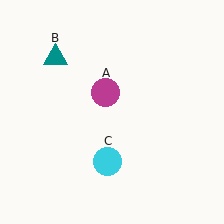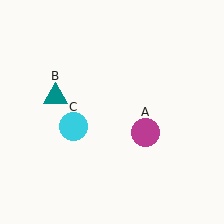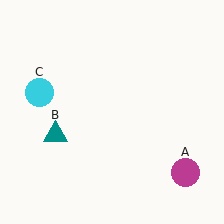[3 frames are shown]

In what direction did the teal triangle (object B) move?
The teal triangle (object B) moved down.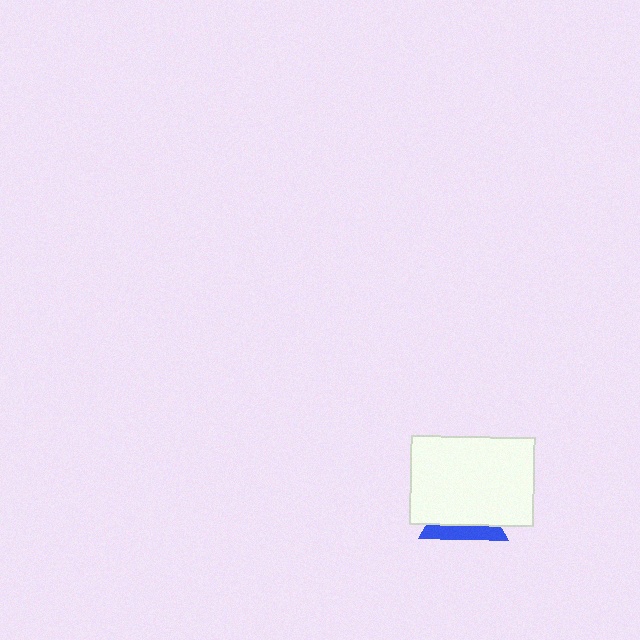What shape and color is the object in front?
The object in front is a white rectangle.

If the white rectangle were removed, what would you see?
You would see the complete blue triangle.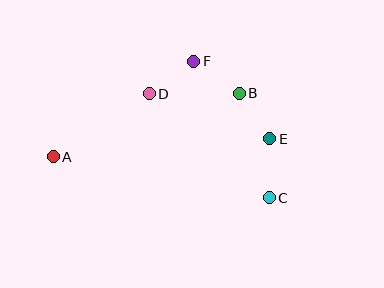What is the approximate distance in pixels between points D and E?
The distance between D and E is approximately 128 pixels.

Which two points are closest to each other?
Points B and E are closest to each other.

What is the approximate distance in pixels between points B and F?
The distance between B and F is approximately 56 pixels.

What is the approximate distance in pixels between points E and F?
The distance between E and F is approximately 108 pixels.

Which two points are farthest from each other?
Points A and C are farthest from each other.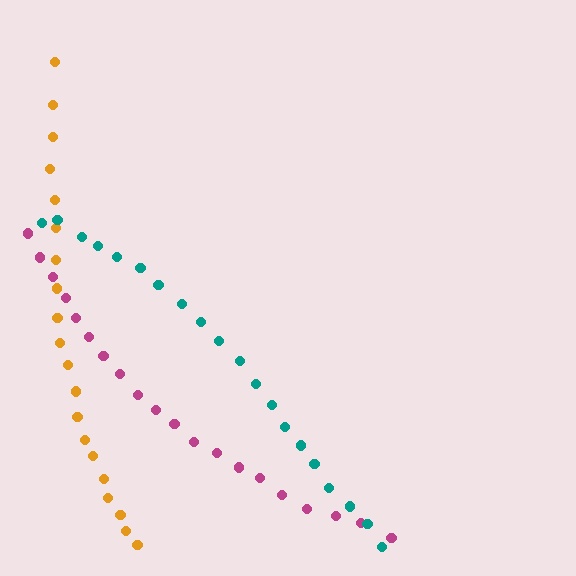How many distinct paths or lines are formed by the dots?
There are 3 distinct paths.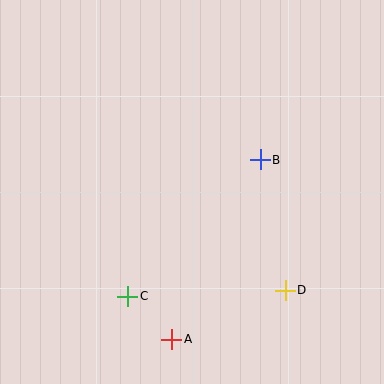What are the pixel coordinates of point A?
Point A is at (172, 339).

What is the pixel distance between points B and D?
The distance between B and D is 133 pixels.